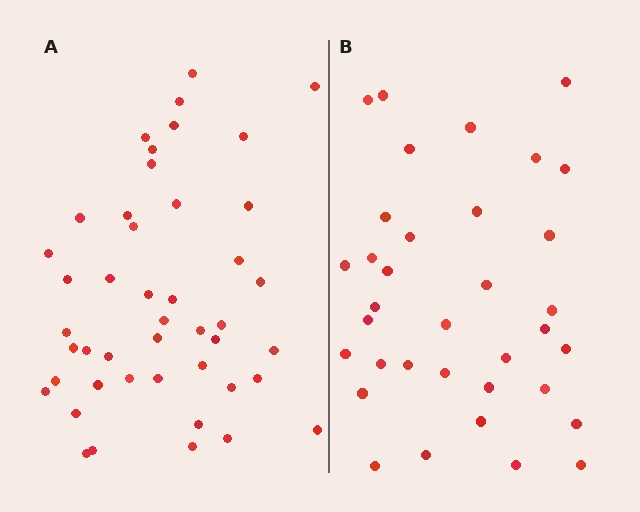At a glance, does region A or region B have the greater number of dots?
Region A (the left region) has more dots.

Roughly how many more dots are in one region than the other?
Region A has roughly 10 or so more dots than region B.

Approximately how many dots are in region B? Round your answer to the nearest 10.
About 40 dots. (The exact count is 35, which rounds to 40.)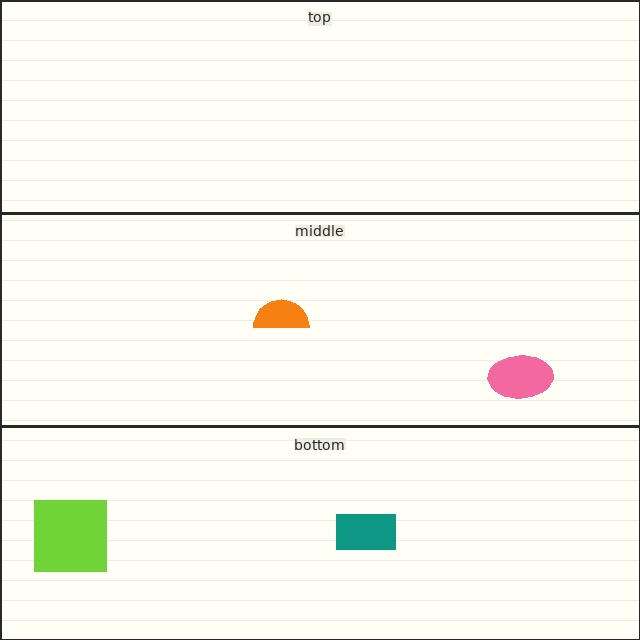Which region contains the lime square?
The bottom region.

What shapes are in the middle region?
The pink ellipse, the orange semicircle.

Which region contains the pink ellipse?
The middle region.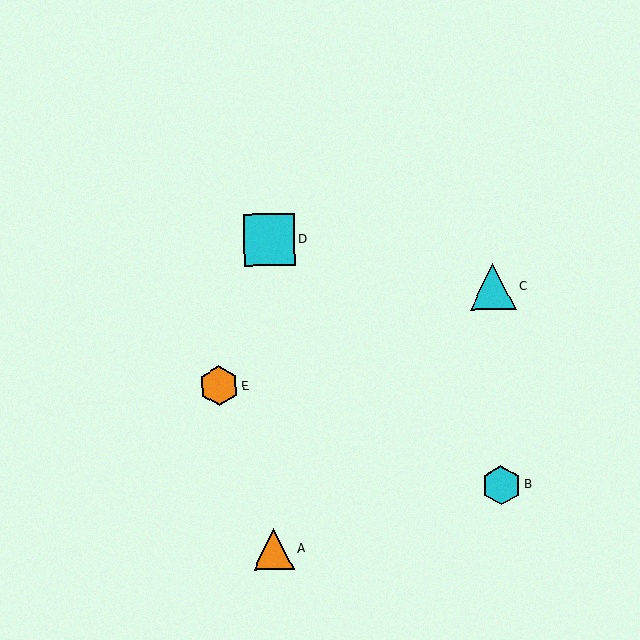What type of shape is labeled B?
Shape B is a cyan hexagon.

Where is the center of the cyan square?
The center of the cyan square is at (269, 240).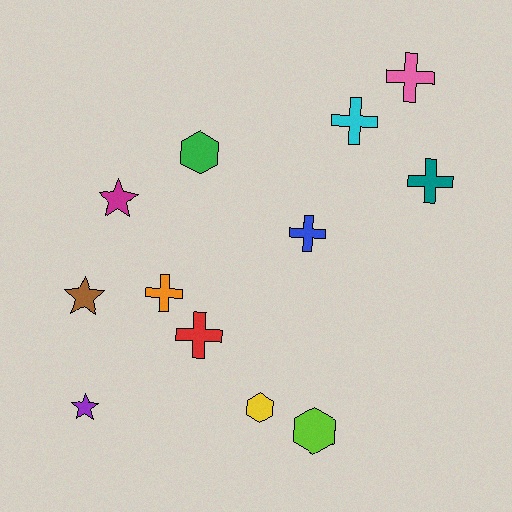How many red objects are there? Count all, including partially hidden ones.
There is 1 red object.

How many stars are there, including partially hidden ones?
There are 3 stars.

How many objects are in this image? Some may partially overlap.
There are 12 objects.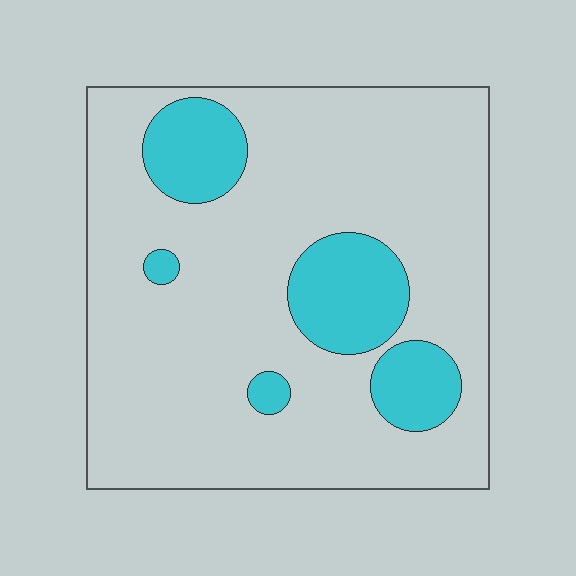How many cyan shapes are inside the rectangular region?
5.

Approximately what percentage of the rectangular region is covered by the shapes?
Approximately 20%.